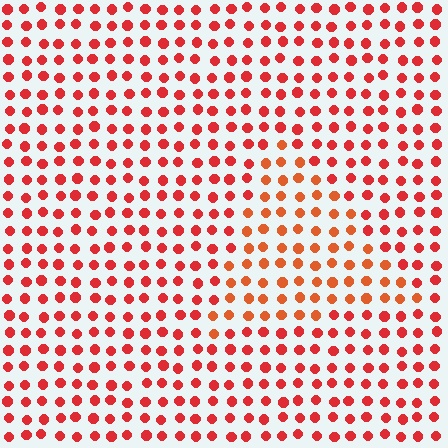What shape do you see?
I see a triangle.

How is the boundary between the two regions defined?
The boundary is defined purely by a slight shift in hue (about 19 degrees). Spacing, size, and orientation are identical on both sides.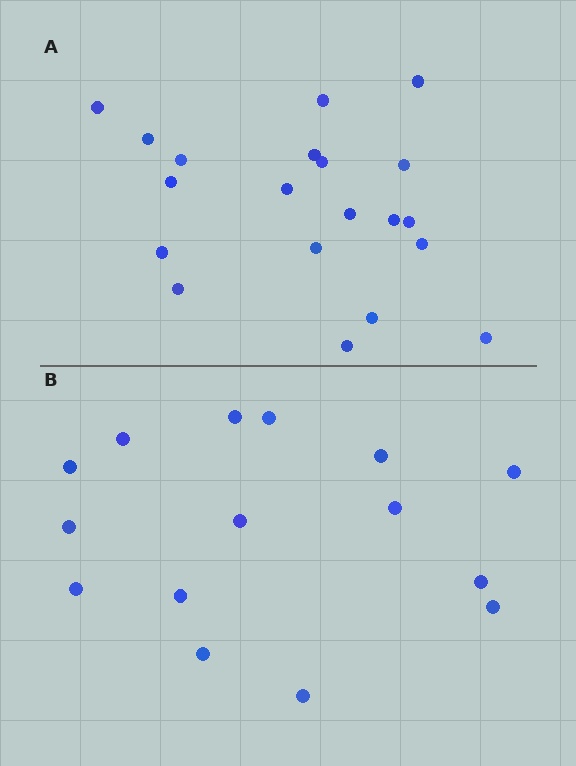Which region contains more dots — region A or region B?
Region A (the top region) has more dots.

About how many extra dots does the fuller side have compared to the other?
Region A has about 5 more dots than region B.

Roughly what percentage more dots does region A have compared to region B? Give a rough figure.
About 35% more.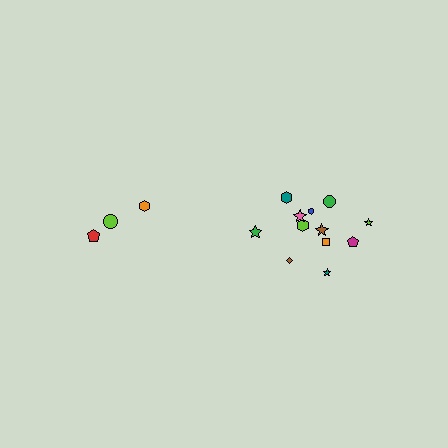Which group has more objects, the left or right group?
The right group.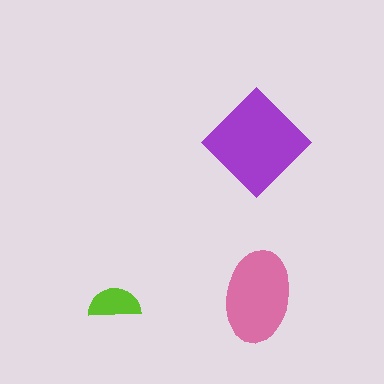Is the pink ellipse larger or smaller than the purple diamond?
Smaller.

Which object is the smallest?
The lime semicircle.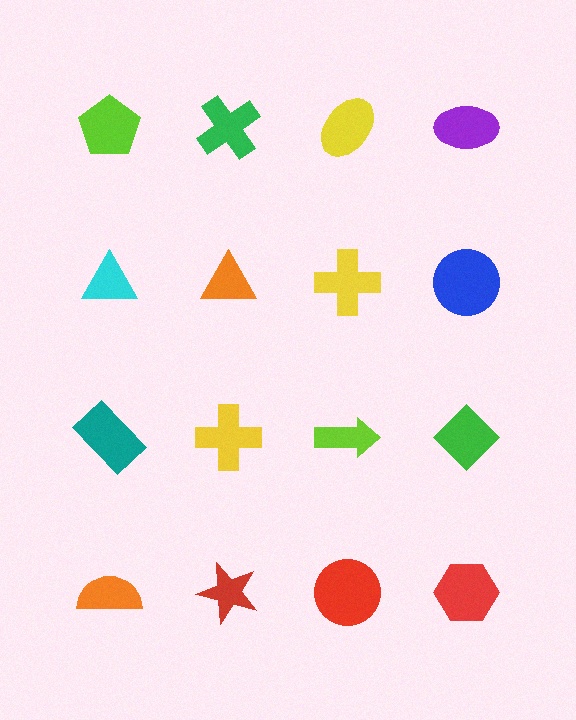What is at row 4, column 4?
A red hexagon.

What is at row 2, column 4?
A blue circle.